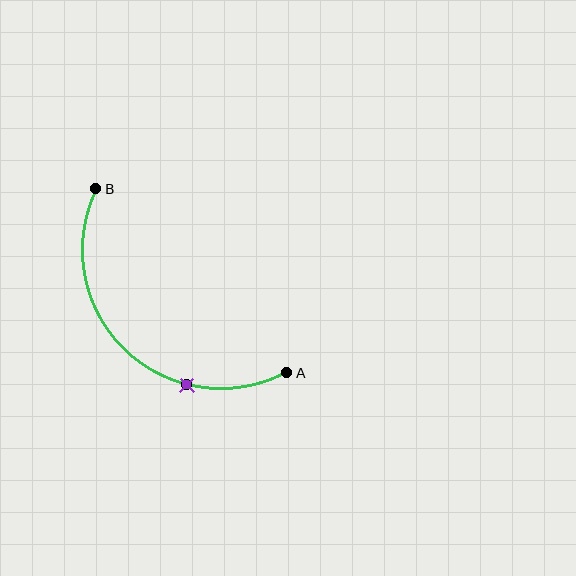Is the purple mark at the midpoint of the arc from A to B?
No. The purple mark lies on the arc but is closer to endpoint A. The arc midpoint would be at the point on the curve equidistant along the arc from both A and B.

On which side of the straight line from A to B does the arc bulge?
The arc bulges below and to the left of the straight line connecting A and B.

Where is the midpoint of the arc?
The arc midpoint is the point on the curve farthest from the straight line joining A and B. It sits below and to the left of that line.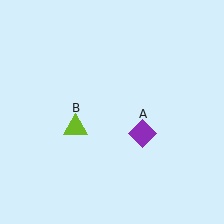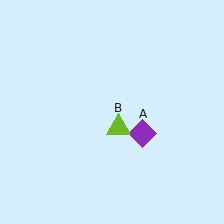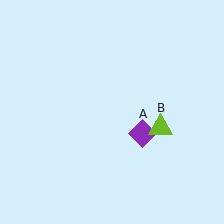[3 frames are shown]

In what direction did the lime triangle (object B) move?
The lime triangle (object B) moved right.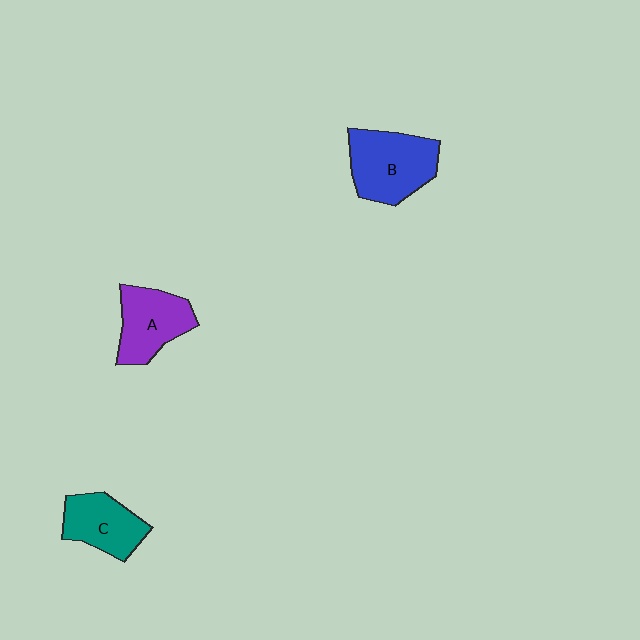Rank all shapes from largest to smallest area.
From largest to smallest: B (blue), A (purple), C (teal).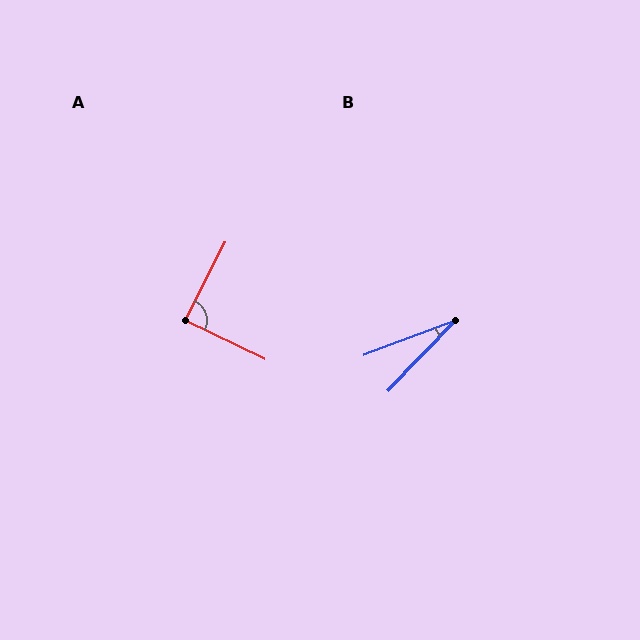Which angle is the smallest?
B, at approximately 25 degrees.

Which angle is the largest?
A, at approximately 89 degrees.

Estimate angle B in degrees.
Approximately 25 degrees.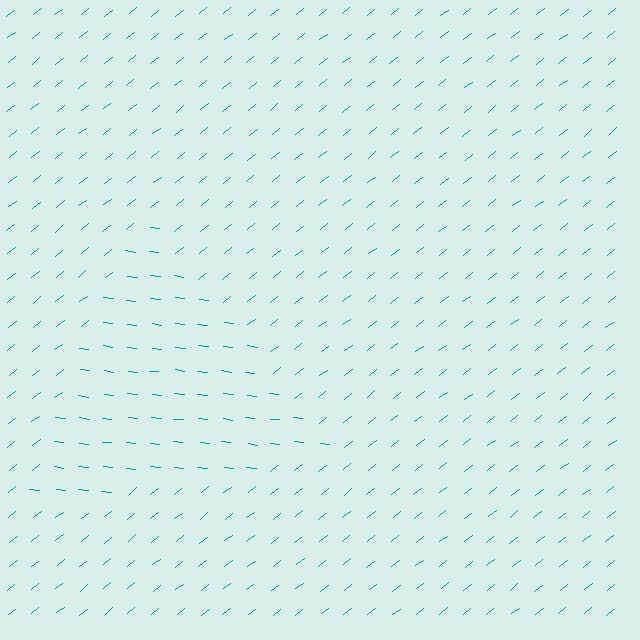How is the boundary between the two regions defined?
The boundary is defined purely by a change in line orientation (approximately 45 degrees difference). All lines are the same color and thickness.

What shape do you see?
I see a triangle.